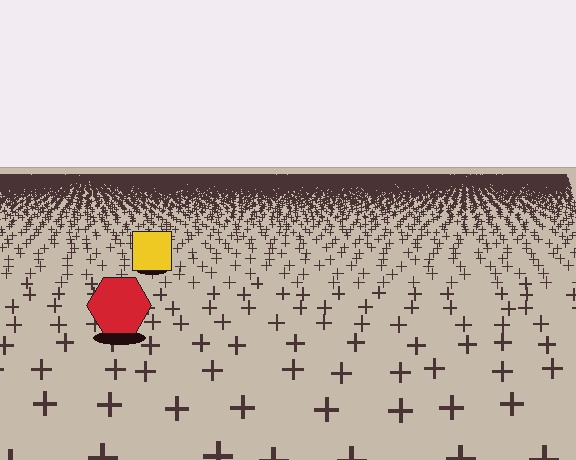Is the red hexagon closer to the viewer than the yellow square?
Yes. The red hexagon is closer — you can tell from the texture gradient: the ground texture is coarser near it.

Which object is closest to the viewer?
The red hexagon is closest. The texture marks near it are larger and more spread out.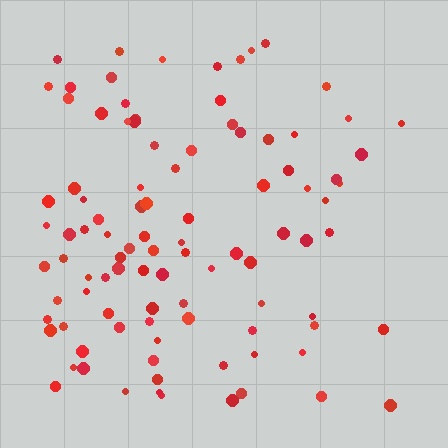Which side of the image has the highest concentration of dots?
The left.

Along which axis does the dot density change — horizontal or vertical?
Horizontal.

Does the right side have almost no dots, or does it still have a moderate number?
Still a moderate number, just noticeably fewer than the left.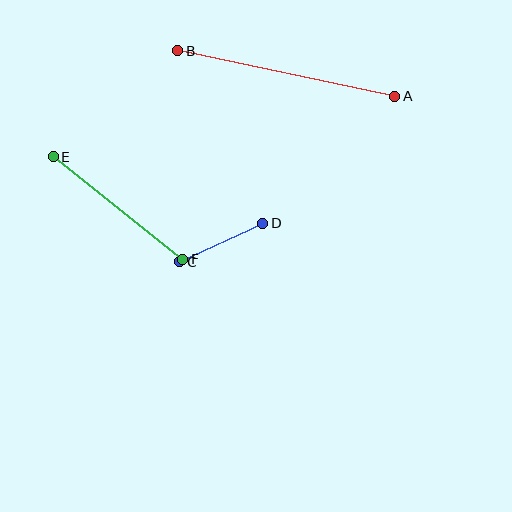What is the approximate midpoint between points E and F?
The midpoint is at approximately (118, 208) pixels.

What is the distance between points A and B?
The distance is approximately 222 pixels.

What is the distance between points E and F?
The distance is approximately 165 pixels.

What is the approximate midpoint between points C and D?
The midpoint is at approximately (221, 242) pixels.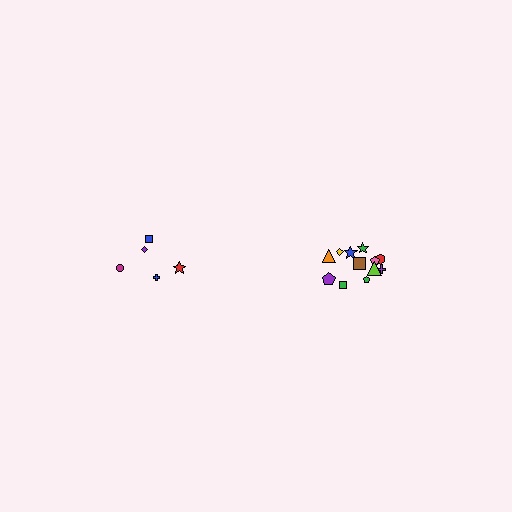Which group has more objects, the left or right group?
The right group.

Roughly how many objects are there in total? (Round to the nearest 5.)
Roughly 15 objects in total.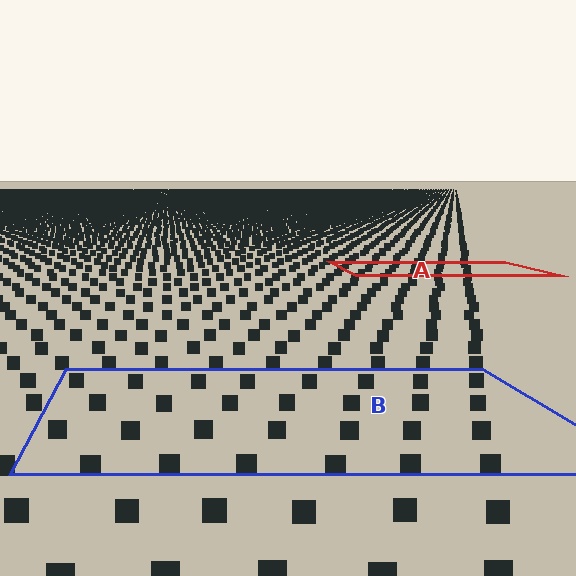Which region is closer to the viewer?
Region B is closer. The texture elements there are larger and more spread out.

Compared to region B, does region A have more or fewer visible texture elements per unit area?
Region A has more texture elements per unit area — they are packed more densely because it is farther away.